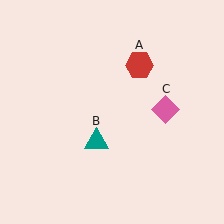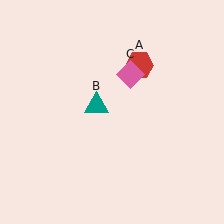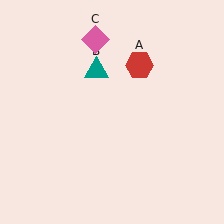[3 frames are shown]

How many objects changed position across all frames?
2 objects changed position: teal triangle (object B), pink diamond (object C).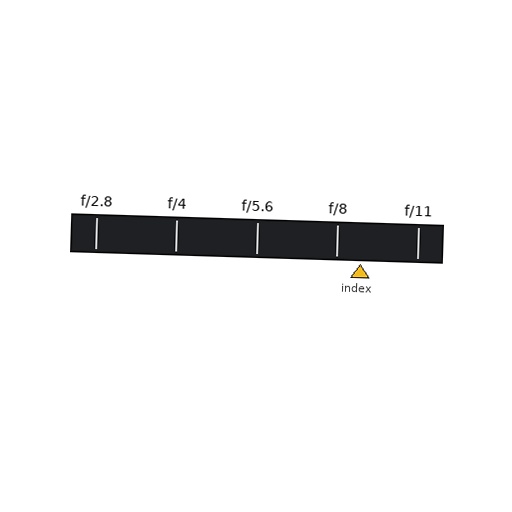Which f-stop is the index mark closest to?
The index mark is closest to f/8.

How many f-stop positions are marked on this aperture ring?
There are 5 f-stop positions marked.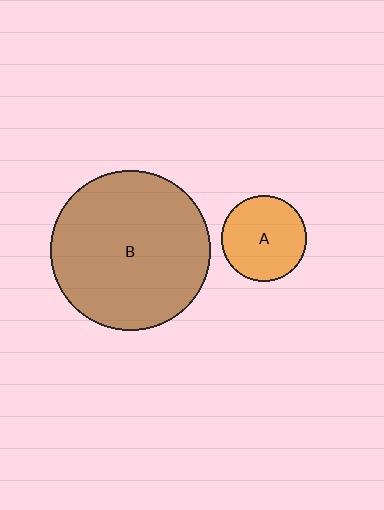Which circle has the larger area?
Circle B (brown).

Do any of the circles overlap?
No, none of the circles overlap.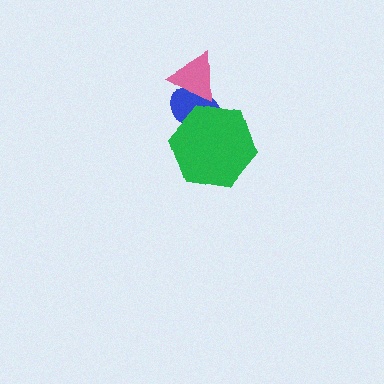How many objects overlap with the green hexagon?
1 object overlaps with the green hexagon.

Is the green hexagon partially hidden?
No, no other shape covers it.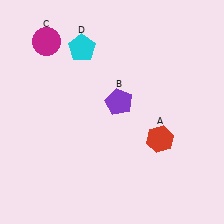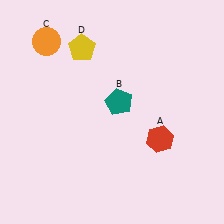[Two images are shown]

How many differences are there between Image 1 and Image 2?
There are 3 differences between the two images.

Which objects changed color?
B changed from purple to teal. C changed from magenta to orange. D changed from cyan to yellow.